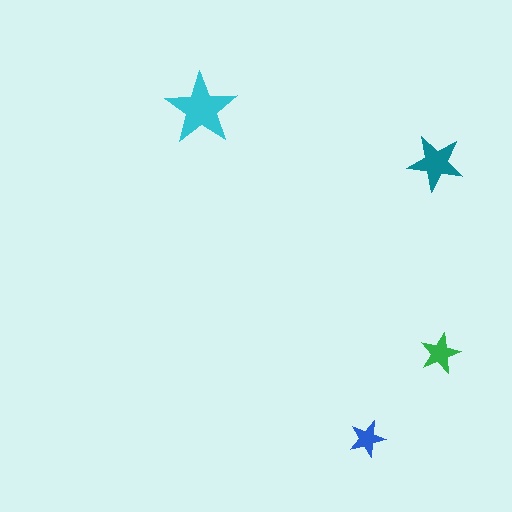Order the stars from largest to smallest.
the cyan one, the teal one, the green one, the blue one.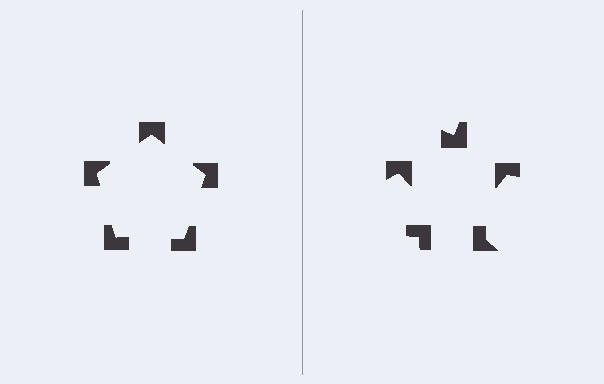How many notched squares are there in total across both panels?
10 — 5 on each side.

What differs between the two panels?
The notched squares are positioned identically on both sides; only the wedge orientations differ. On the left they align to a pentagon; on the right they are misaligned.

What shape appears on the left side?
An illusory pentagon.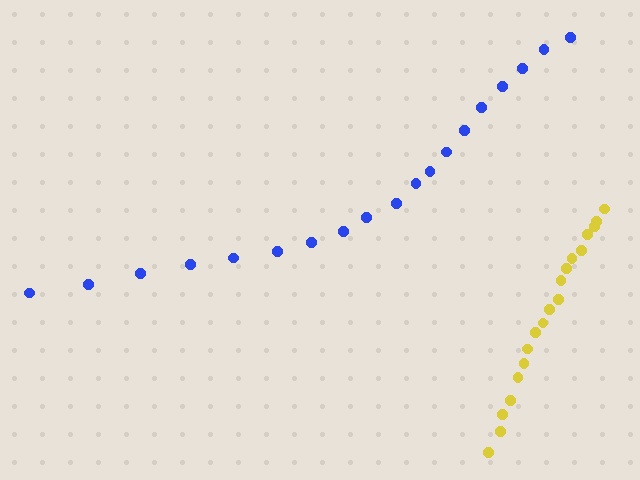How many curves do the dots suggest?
There are 2 distinct paths.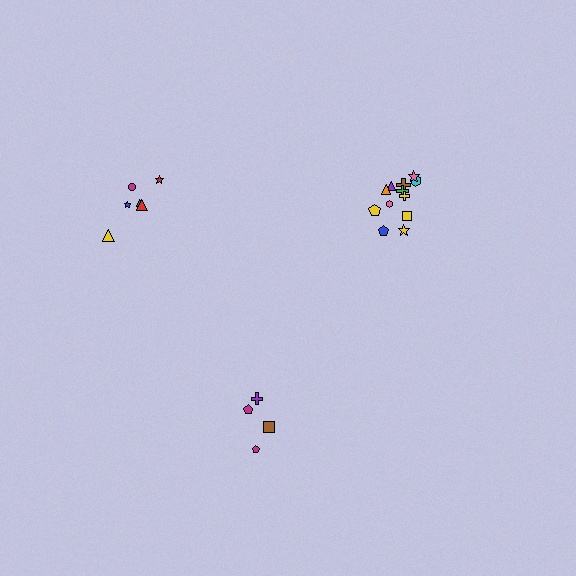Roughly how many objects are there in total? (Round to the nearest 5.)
Roughly 20 objects in total.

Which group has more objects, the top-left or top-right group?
The top-right group.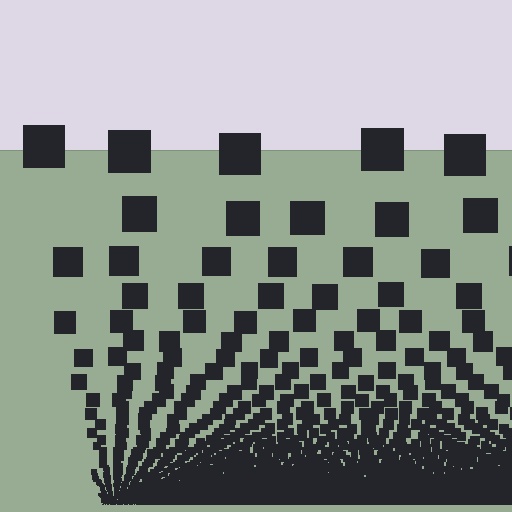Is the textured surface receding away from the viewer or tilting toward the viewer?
The surface appears to tilt toward the viewer. Texture elements get larger and sparser toward the top.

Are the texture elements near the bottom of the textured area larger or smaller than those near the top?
Smaller. The gradient is inverted — elements near the bottom are smaller and denser.